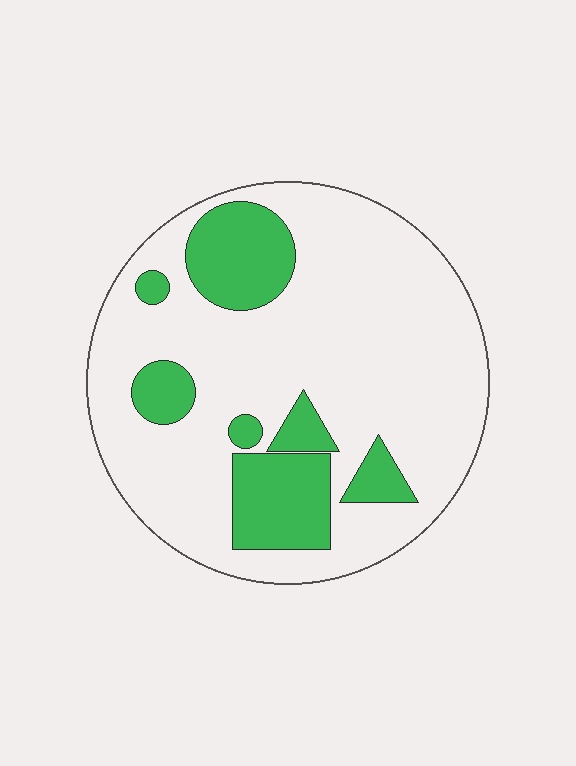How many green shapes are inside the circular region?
7.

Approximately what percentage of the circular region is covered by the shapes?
Approximately 25%.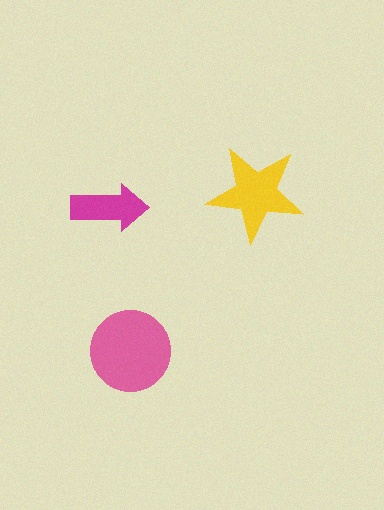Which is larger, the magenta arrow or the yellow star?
The yellow star.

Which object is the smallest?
The magenta arrow.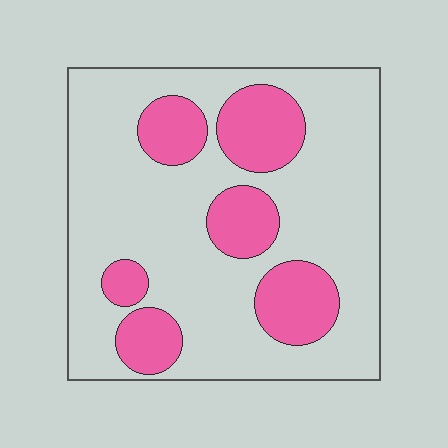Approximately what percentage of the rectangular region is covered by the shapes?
Approximately 25%.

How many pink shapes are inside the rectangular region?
6.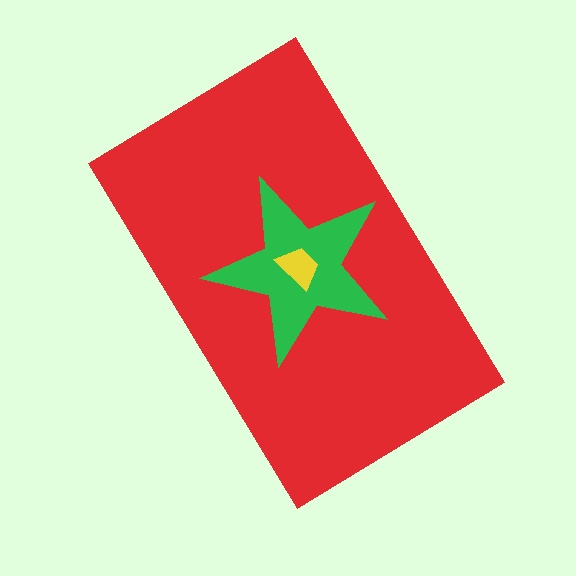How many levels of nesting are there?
3.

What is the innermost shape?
The yellow trapezoid.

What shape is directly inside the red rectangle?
The green star.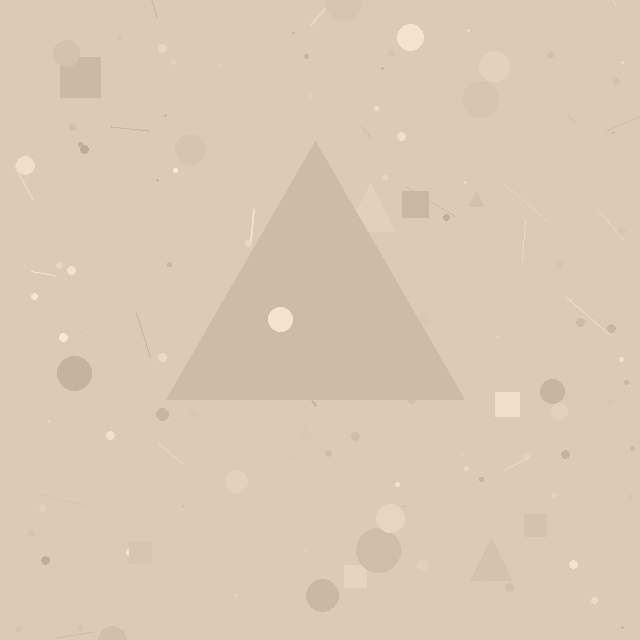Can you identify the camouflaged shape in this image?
The camouflaged shape is a triangle.